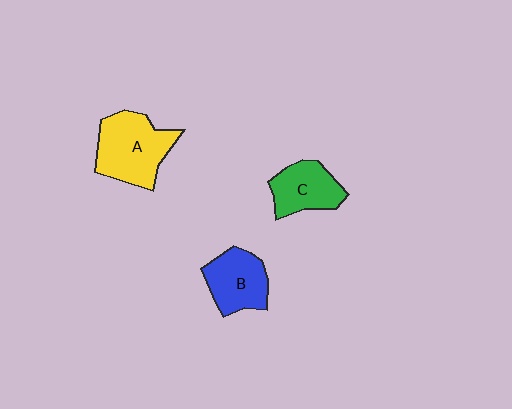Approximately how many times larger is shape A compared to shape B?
Approximately 1.4 times.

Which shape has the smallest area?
Shape C (green).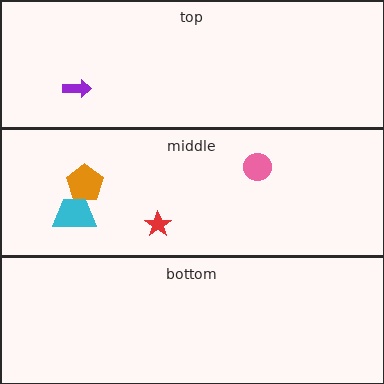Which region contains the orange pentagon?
The middle region.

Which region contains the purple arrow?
The top region.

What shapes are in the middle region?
The orange pentagon, the cyan trapezoid, the red star, the pink circle.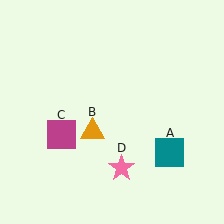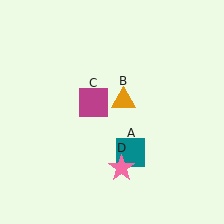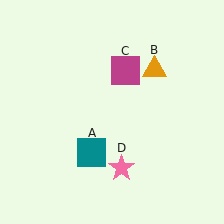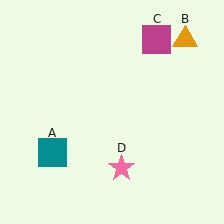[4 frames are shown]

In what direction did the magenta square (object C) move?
The magenta square (object C) moved up and to the right.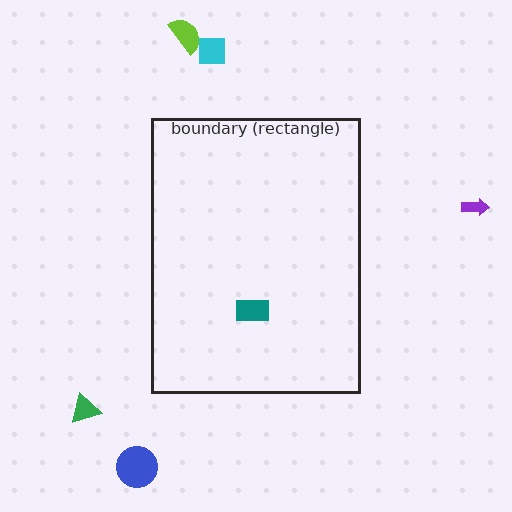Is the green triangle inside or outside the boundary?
Outside.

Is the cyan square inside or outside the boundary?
Outside.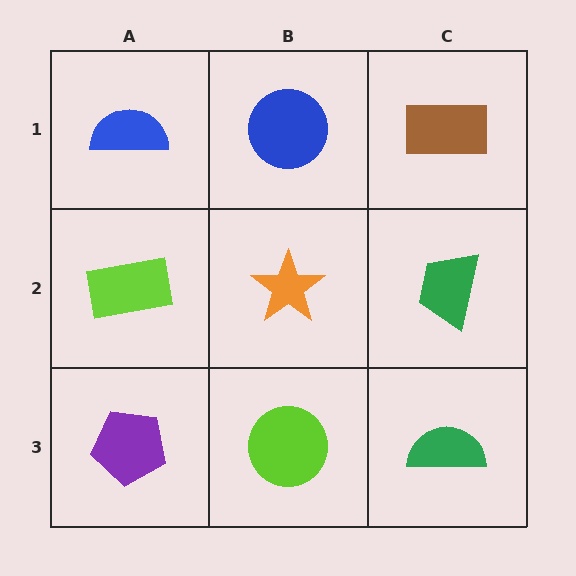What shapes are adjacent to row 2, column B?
A blue circle (row 1, column B), a lime circle (row 3, column B), a lime rectangle (row 2, column A), a green trapezoid (row 2, column C).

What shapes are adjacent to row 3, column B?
An orange star (row 2, column B), a purple pentagon (row 3, column A), a green semicircle (row 3, column C).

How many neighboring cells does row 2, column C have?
3.